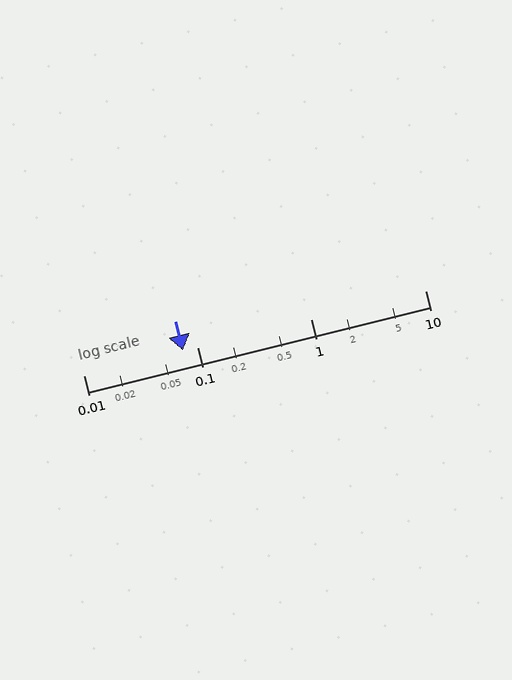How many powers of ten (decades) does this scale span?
The scale spans 3 decades, from 0.01 to 10.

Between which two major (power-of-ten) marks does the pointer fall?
The pointer is between 0.01 and 0.1.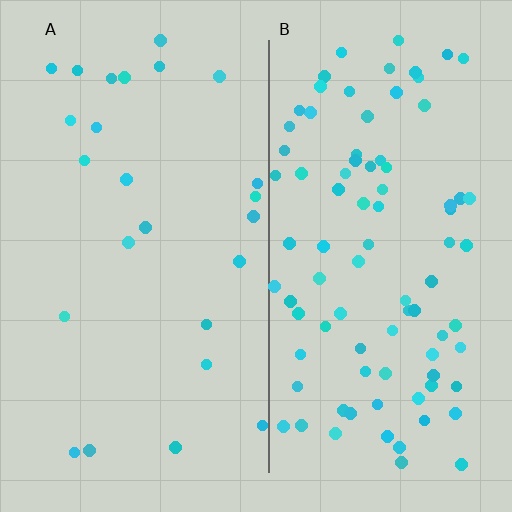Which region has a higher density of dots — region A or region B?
B (the right).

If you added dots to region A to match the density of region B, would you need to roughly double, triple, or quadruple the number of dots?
Approximately quadruple.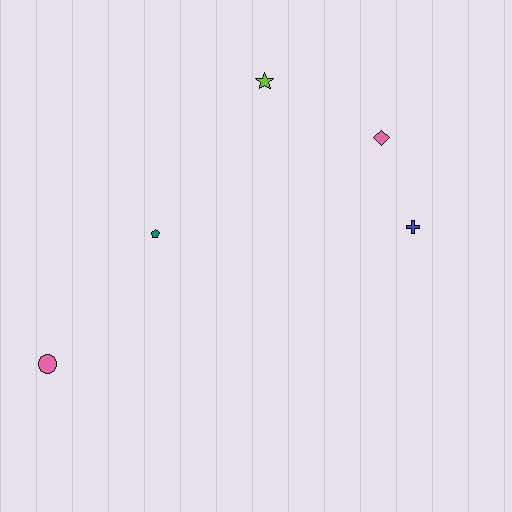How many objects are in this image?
There are 5 objects.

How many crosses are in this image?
There is 1 cross.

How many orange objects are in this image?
There are no orange objects.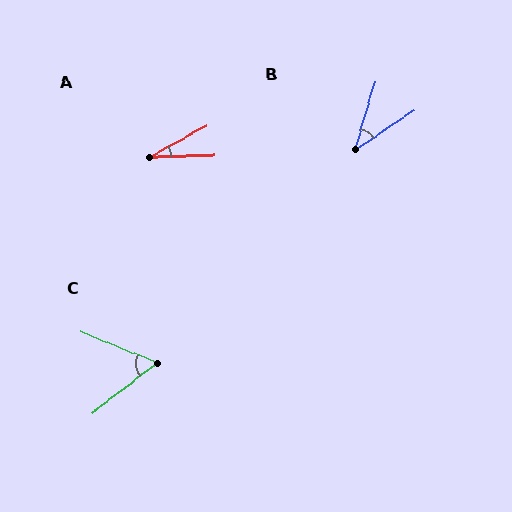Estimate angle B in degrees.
Approximately 40 degrees.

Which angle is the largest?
C, at approximately 60 degrees.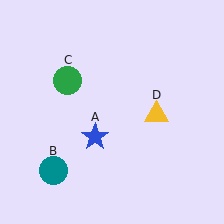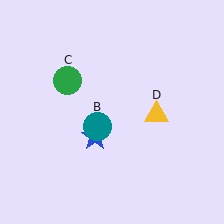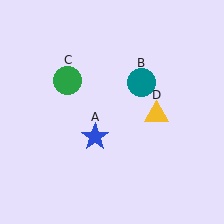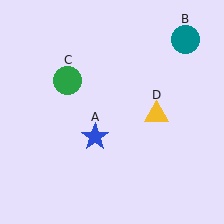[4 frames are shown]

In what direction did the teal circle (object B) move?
The teal circle (object B) moved up and to the right.